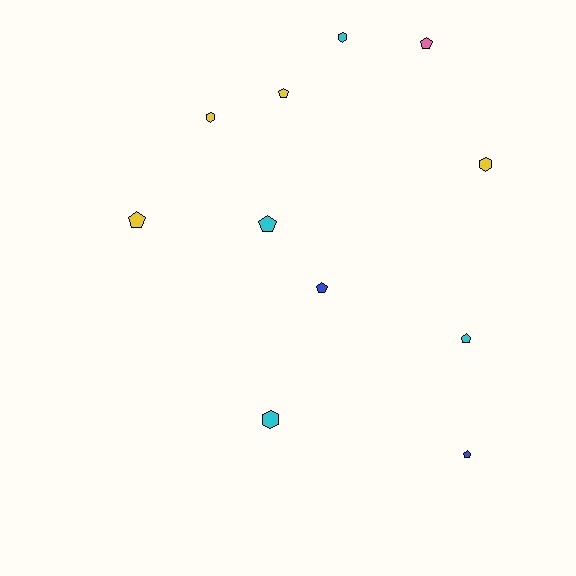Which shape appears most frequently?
Pentagon, with 7 objects.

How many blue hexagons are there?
There are no blue hexagons.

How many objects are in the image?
There are 11 objects.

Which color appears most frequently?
Cyan, with 4 objects.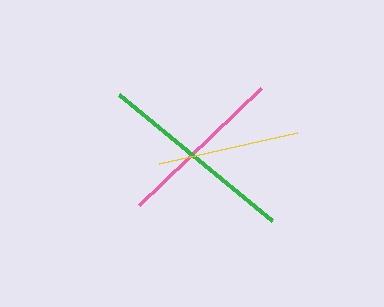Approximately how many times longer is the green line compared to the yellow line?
The green line is approximately 1.4 times the length of the yellow line.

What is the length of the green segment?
The green segment is approximately 198 pixels long.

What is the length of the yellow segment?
The yellow segment is approximately 141 pixels long.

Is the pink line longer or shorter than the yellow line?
The pink line is longer than the yellow line.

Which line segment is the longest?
The green line is the longest at approximately 198 pixels.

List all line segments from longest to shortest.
From longest to shortest: green, pink, yellow.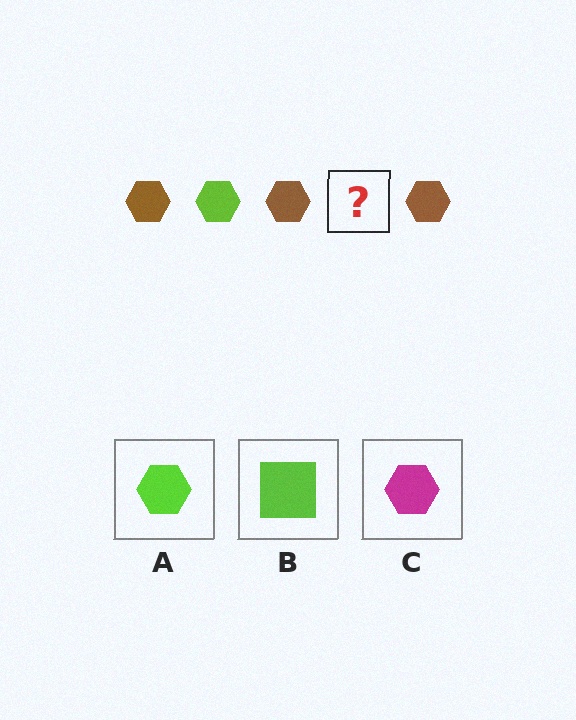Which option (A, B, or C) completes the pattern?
A.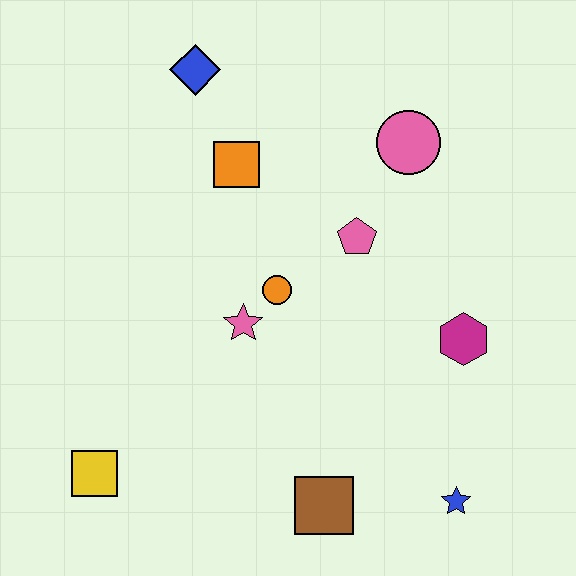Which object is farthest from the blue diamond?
The blue star is farthest from the blue diamond.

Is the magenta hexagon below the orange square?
Yes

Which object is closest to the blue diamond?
The orange square is closest to the blue diamond.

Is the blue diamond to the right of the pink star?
No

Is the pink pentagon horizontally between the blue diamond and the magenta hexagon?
Yes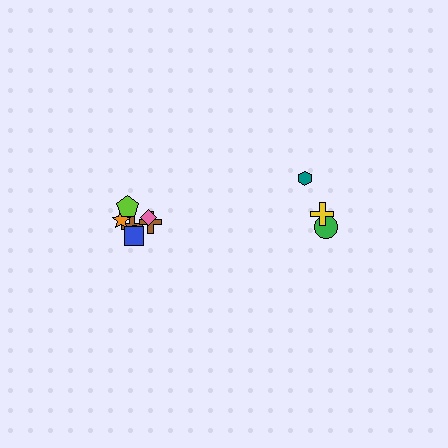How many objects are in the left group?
There are 7 objects.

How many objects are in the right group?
There are 3 objects.